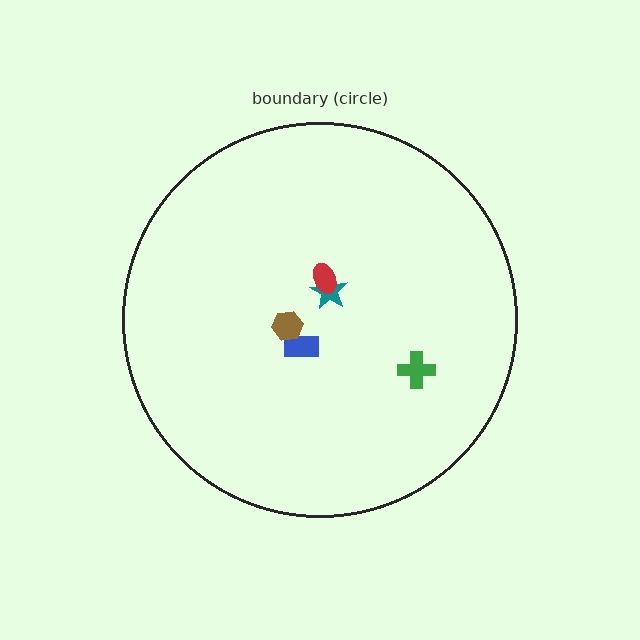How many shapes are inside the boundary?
5 inside, 0 outside.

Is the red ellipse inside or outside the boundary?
Inside.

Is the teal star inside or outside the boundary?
Inside.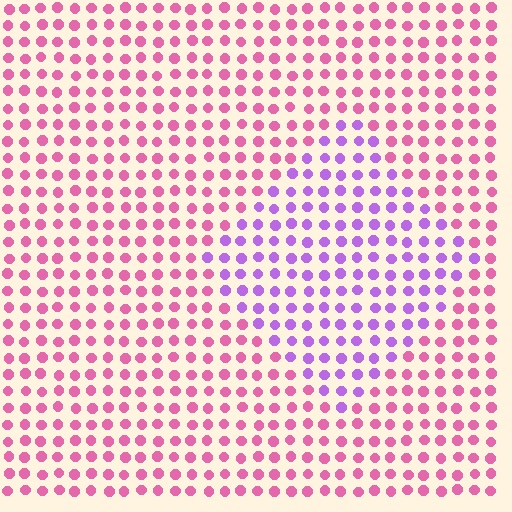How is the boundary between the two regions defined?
The boundary is defined purely by a slight shift in hue (about 48 degrees). Spacing, size, and orientation are identical on both sides.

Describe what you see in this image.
The image is filled with small pink elements in a uniform arrangement. A diamond-shaped region is visible where the elements are tinted to a slightly different hue, forming a subtle color boundary.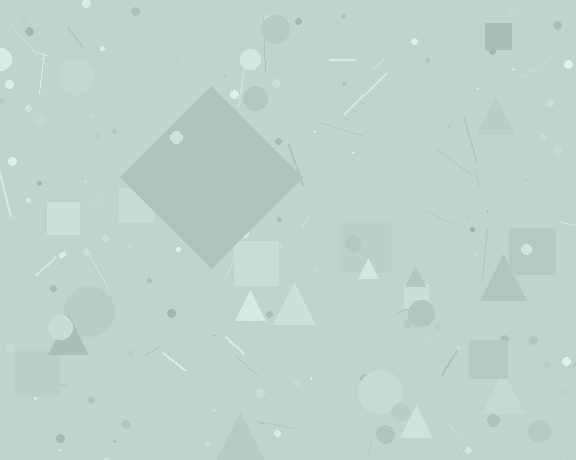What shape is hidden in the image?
A diamond is hidden in the image.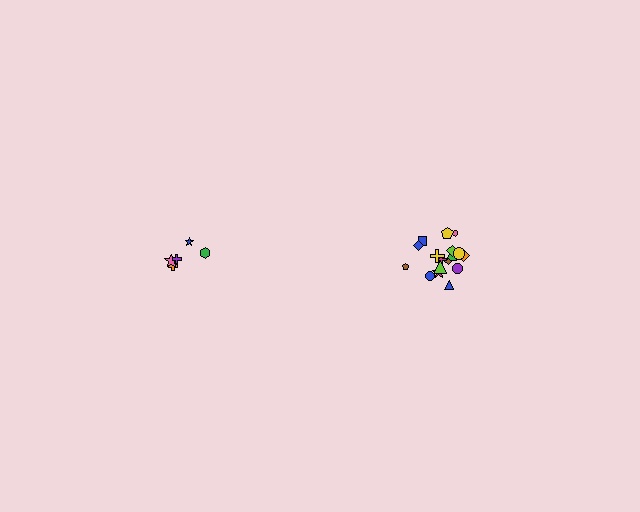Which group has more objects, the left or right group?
The right group.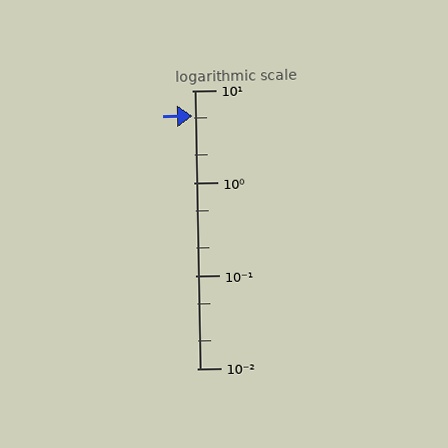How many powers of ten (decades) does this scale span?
The scale spans 3 decades, from 0.01 to 10.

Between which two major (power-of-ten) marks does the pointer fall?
The pointer is between 1 and 10.